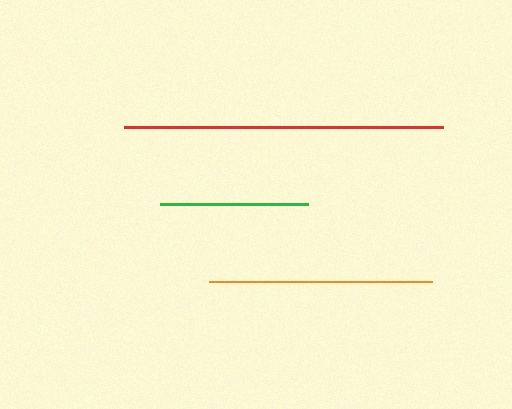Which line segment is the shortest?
The green line is the shortest at approximately 148 pixels.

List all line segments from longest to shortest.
From longest to shortest: red, orange, green.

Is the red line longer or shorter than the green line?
The red line is longer than the green line.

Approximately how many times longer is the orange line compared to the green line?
The orange line is approximately 1.5 times the length of the green line.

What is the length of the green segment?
The green segment is approximately 148 pixels long.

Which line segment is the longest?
The red line is the longest at approximately 319 pixels.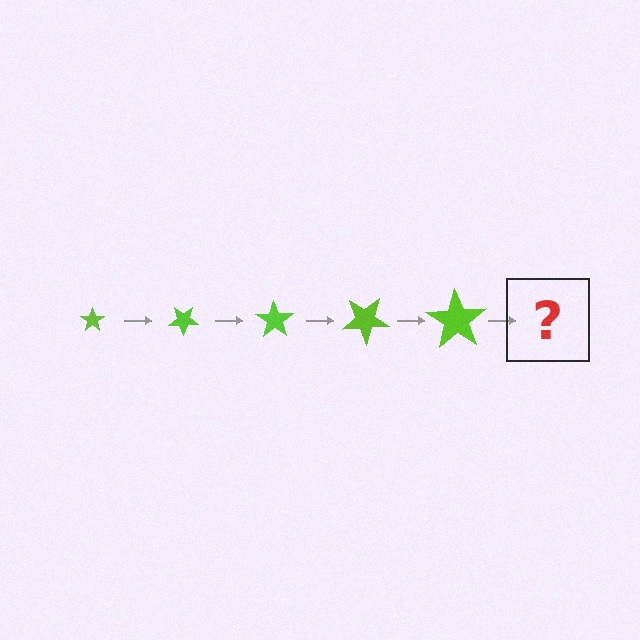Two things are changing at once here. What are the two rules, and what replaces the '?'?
The two rules are that the star grows larger each step and it rotates 35 degrees each step. The '?' should be a star, larger than the previous one and rotated 175 degrees from the start.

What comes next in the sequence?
The next element should be a star, larger than the previous one and rotated 175 degrees from the start.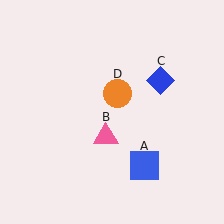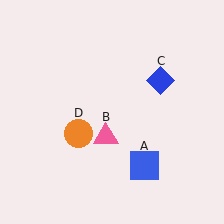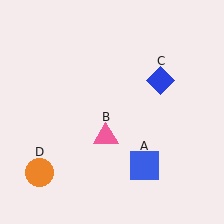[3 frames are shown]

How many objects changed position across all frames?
1 object changed position: orange circle (object D).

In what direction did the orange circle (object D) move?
The orange circle (object D) moved down and to the left.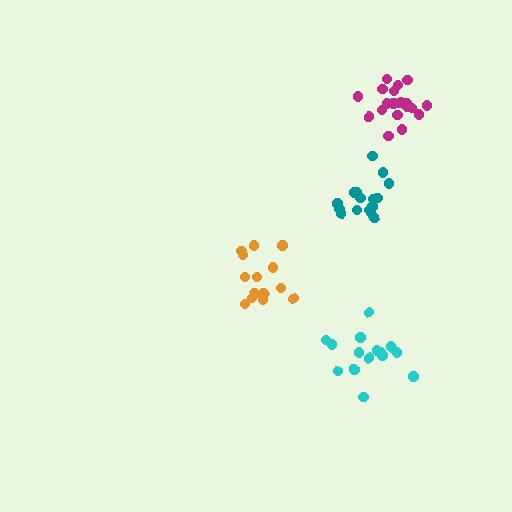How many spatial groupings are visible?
There are 4 spatial groupings.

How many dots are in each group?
Group 1: 16 dots, Group 2: 20 dots, Group 3: 16 dots, Group 4: 14 dots (66 total).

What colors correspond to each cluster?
The clusters are colored: cyan, magenta, teal, orange.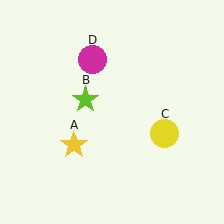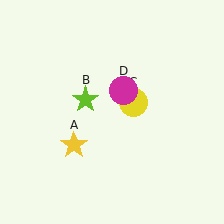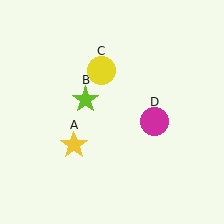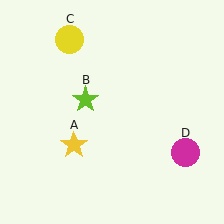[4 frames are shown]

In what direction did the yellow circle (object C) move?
The yellow circle (object C) moved up and to the left.